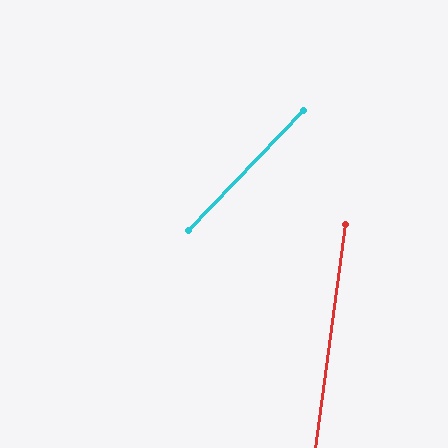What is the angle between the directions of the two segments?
Approximately 36 degrees.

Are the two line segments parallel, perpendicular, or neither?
Neither parallel nor perpendicular — they differ by about 36°.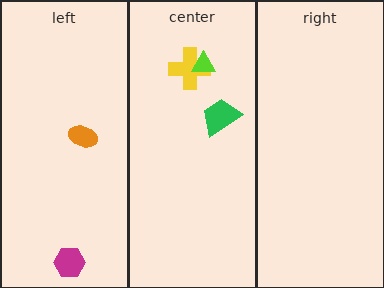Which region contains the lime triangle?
The center region.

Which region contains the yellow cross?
The center region.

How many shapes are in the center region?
3.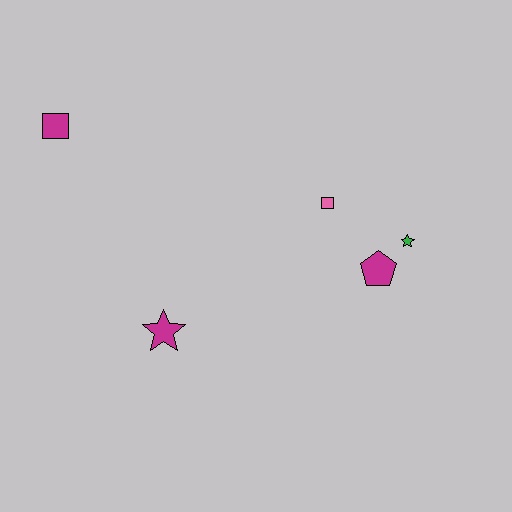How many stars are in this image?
There are 2 stars.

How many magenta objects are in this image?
There are 3 magenta objects.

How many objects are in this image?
There are 5 objects.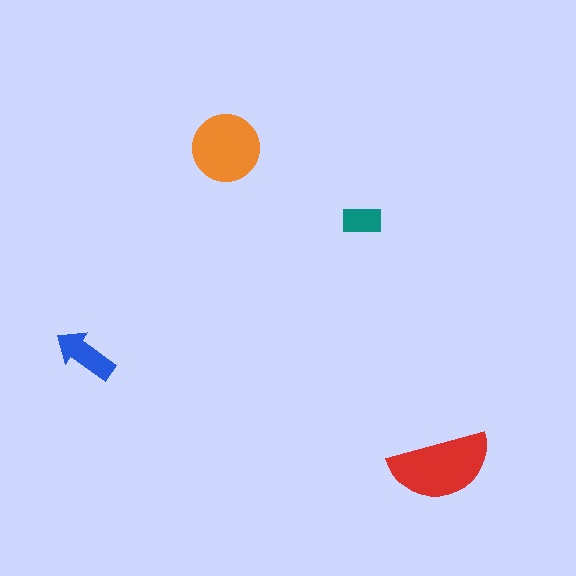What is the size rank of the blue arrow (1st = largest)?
3rd.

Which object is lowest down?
The red semicircle is bottommost.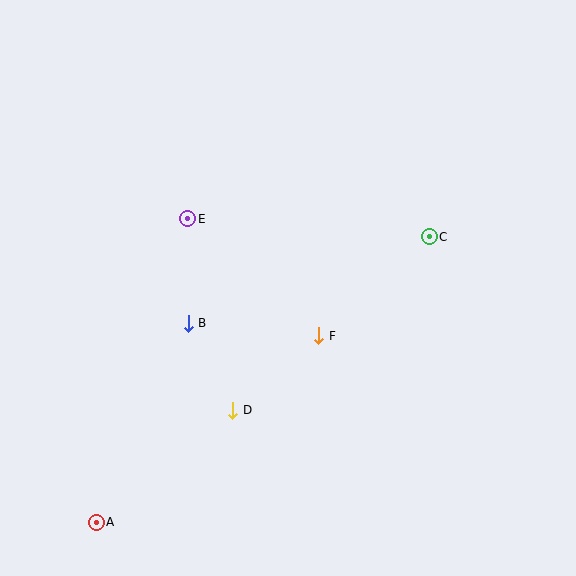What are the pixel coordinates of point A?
Point A is at (96, 522).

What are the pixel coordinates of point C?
Point C is at (429, 237).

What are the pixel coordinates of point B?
Point B is at (188, 323).